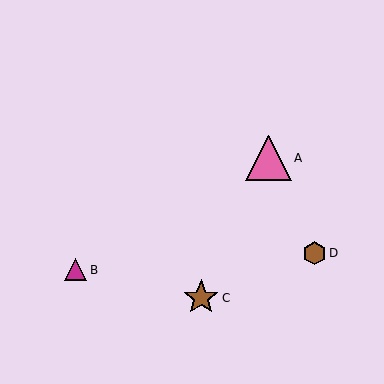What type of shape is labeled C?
Shape C is a brown star.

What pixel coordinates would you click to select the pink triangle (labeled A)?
Click at (268, 158) to select the pink triangle A.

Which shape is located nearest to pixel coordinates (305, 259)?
The brown hexagon (labeled D) at (314, 253) is nearest to that location.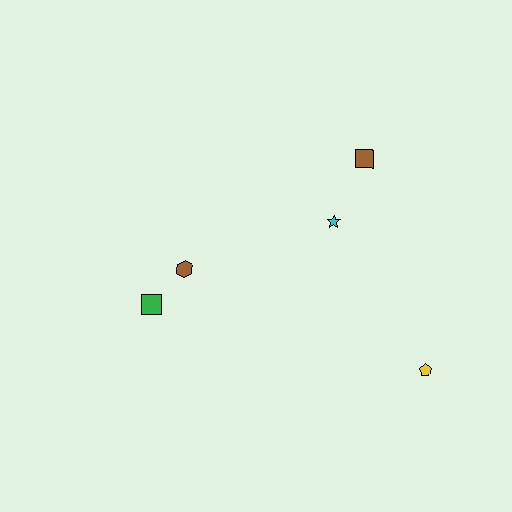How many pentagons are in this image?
There is 1 pentagon.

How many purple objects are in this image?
There are no purple objects.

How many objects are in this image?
There are 5 objects.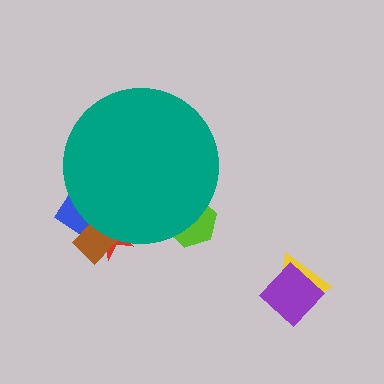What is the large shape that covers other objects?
A teal circle.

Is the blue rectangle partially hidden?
Yes, the blue rectangle is partially hidden behind the teal circle.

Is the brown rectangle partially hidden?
Yes, the brown rectangle is partially hidden behind the teal circle.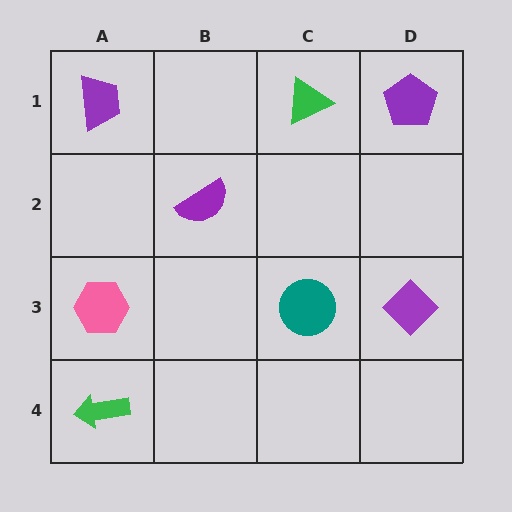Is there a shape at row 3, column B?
No, that cell is empty.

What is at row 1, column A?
A purple trapezoid.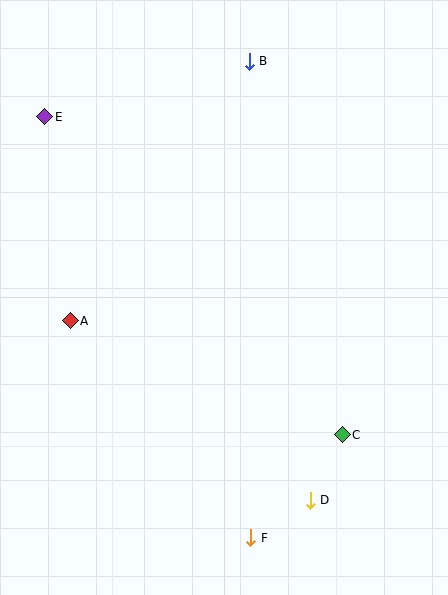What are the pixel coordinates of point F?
Point F is at (251, 538).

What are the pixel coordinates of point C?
Point C is at (342, 435).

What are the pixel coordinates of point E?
Point E is at (45, 117).